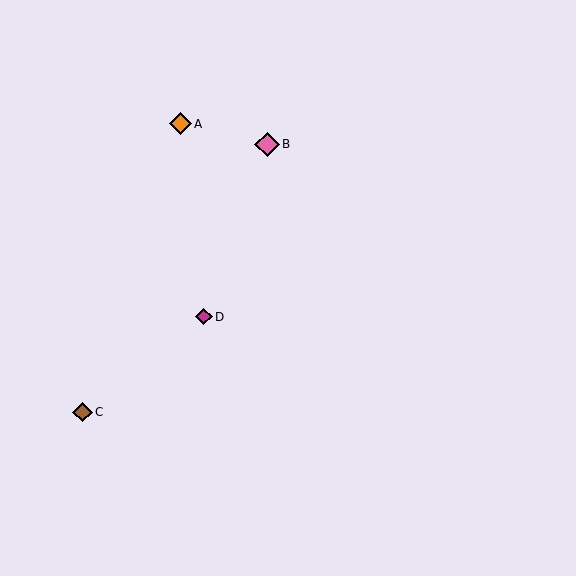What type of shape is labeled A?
Shape A is an orange diamond.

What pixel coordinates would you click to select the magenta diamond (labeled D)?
Click at (204, 317) to select the magenta diamond D.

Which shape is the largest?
The pink diamond (labeled B) is the largest.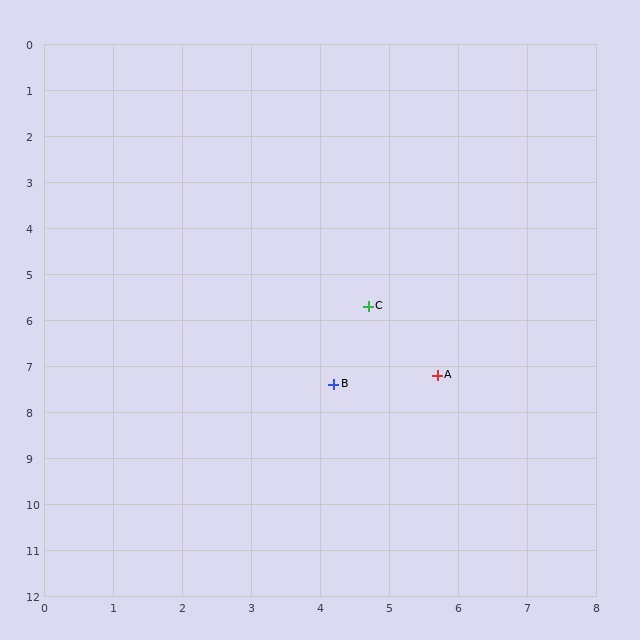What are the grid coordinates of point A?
Point A is at approximately (5.7, 7.2).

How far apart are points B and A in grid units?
Points B and A are about 1.5 grid units apart.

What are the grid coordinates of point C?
Point C is at approximately (4.7, 5.7).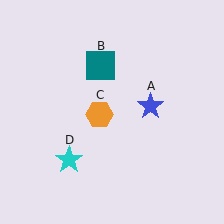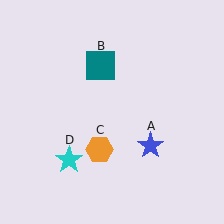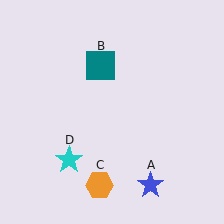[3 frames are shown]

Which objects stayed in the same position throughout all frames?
Teal square (object B) and cyan star (object D) remained stationary.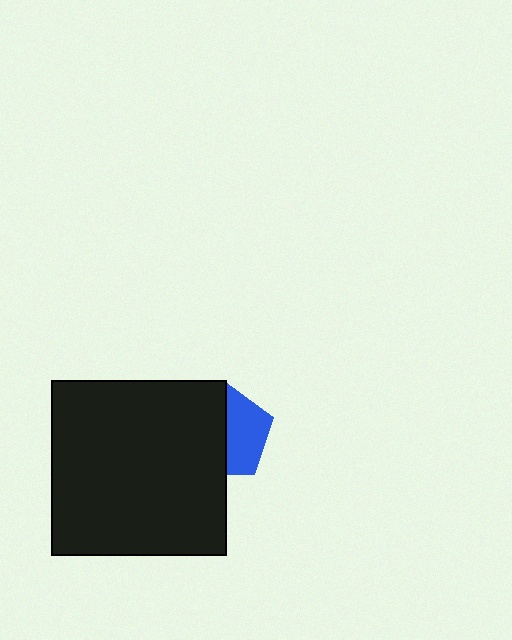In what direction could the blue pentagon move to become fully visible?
The blue pentagon could move right. That would shift it out from behind the black square entirely.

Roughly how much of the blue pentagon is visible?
About half of it is visible (roughly 45%).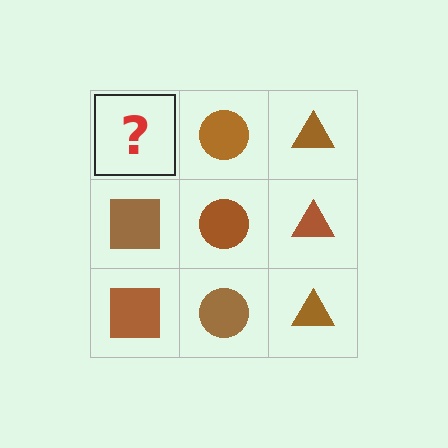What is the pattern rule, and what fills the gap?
The rule is that each column has a consistent shape. The gap should be filled with a brown square.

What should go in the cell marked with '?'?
The missing cell should contain a brown square.